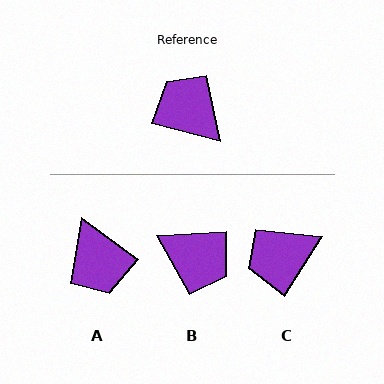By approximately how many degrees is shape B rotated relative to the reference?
Approximately 162 degrees clockwise.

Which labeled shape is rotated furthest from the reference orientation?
B, about 162 degrees away.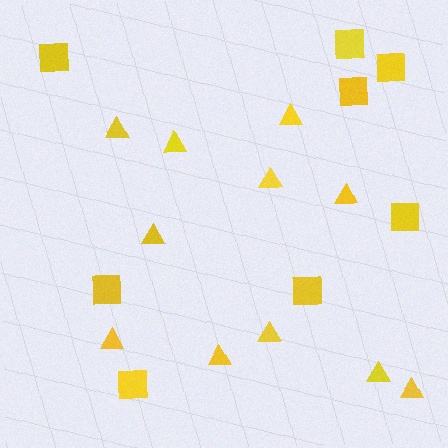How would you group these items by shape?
There are 2 groups: one group of squares (8) and one group of triangles (11).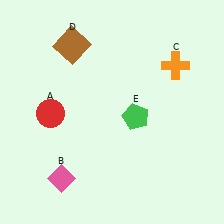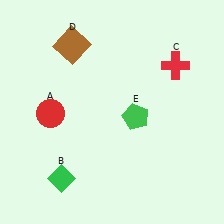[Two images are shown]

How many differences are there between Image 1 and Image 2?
There are 2 differences between the two images.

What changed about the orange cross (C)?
In Image 1, C is orange. In Image 2, it changed to red.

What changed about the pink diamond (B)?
In Image 1, B is pink. In Image 2, it changed to green.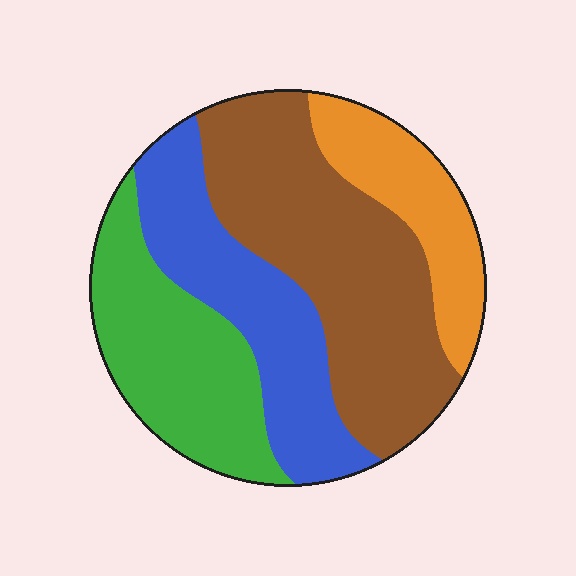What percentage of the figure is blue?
Blue takes up between a sixth and a third of the figure.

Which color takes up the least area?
Orange, at roughly 15%.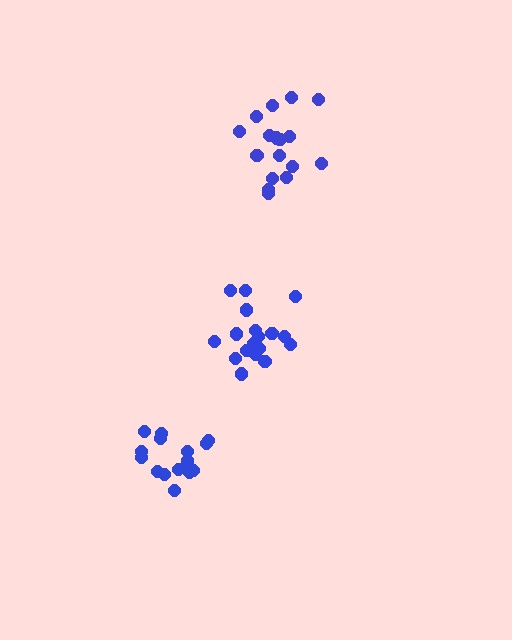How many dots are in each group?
Group 1: 17 dots, Group 2: 18 dots, Group 3: 15 dots (50 total).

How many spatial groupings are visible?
There are 3 spatial groupings.